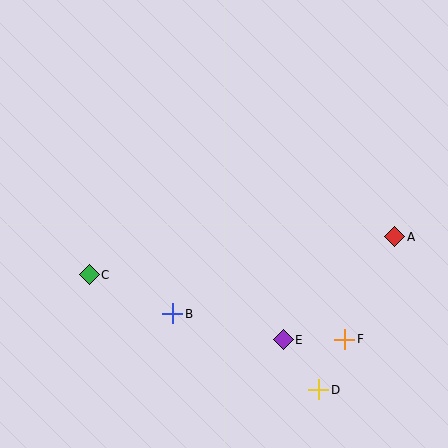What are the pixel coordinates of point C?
Point C is at (89, 275).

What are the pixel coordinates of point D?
Point D is at (319, 390).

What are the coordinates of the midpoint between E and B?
The midpoint between E and B is at (228, 327).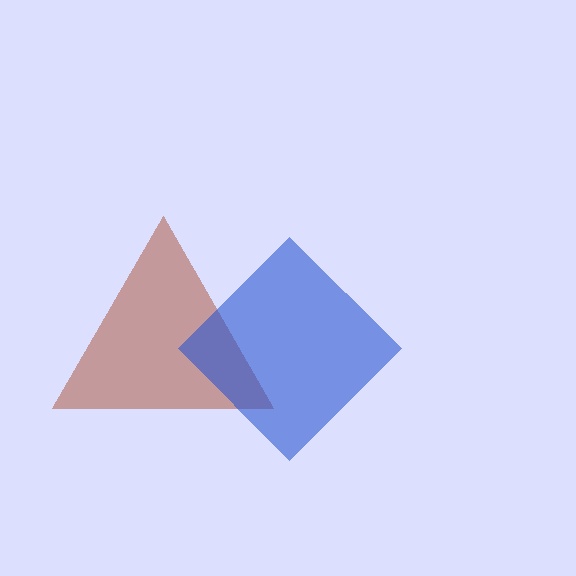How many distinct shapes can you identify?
There are 2 distinct shapes: a brown triangle, a blue diamond.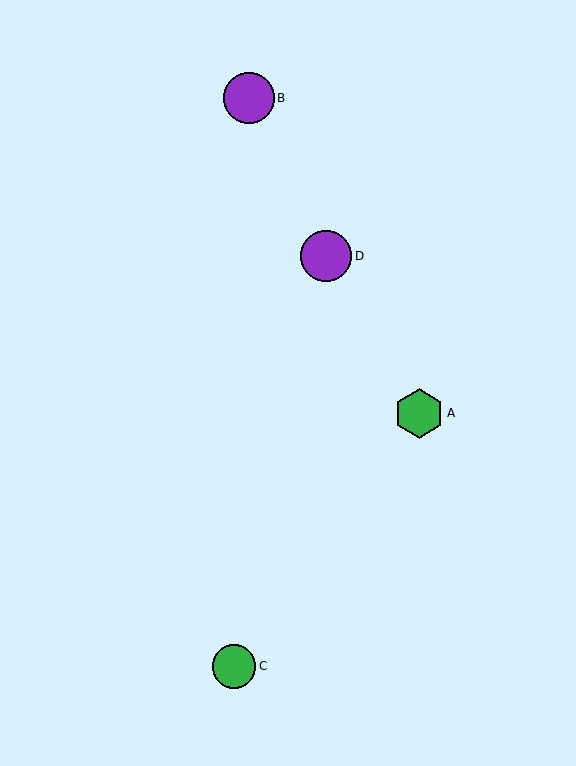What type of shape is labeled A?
Shape A is a green hexagon.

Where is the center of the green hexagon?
The center of the green hexagon is at (419, 413).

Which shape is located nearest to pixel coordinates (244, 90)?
The purple circle (labeled B) at (249, 98) is nearest to that location.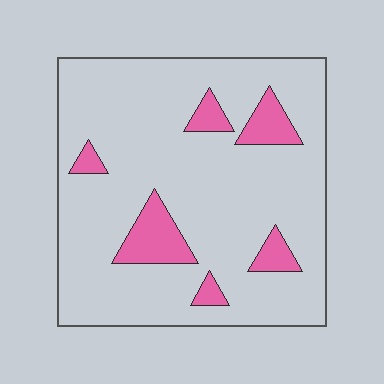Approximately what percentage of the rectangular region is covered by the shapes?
Approximately 15%.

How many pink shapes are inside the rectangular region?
6.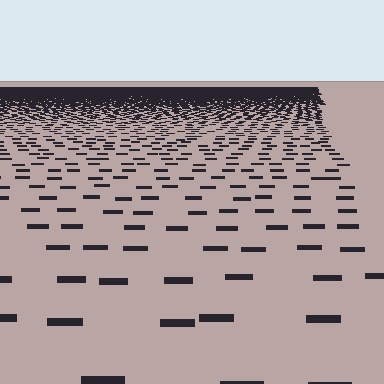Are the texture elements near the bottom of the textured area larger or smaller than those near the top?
Larger. Near the bottom, elements are closer to the viewer and appear at a bigger on-screen size.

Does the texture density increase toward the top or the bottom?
Density increases toward the top.